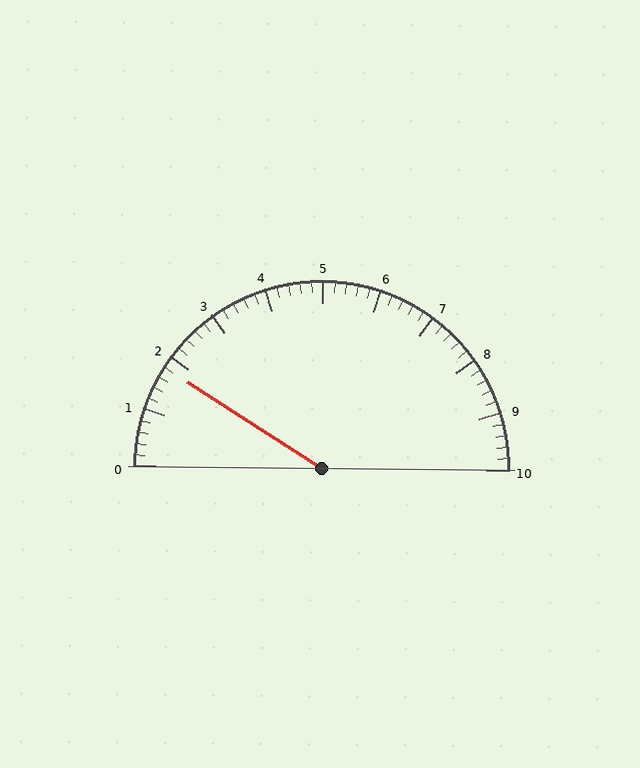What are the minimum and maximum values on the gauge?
The gauge ranges from 0 to 10.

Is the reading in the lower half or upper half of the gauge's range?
The reading is in the lower half of the range (0 to 10).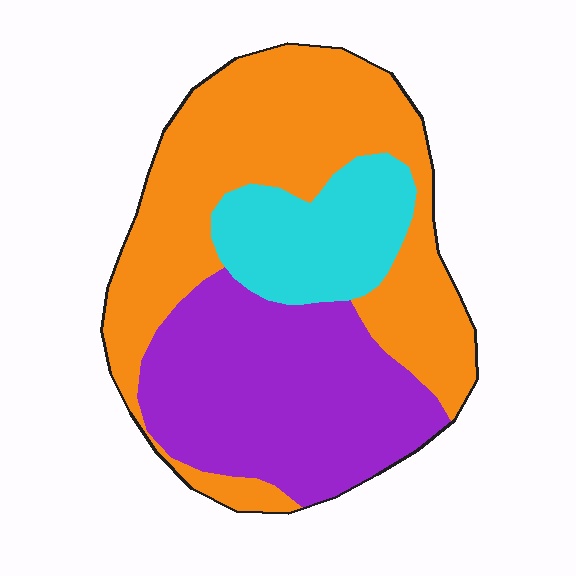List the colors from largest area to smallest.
From largest to smallest: orange, purple, cyan.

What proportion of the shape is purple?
Purple takes up about three eighths (3/8) of the shape.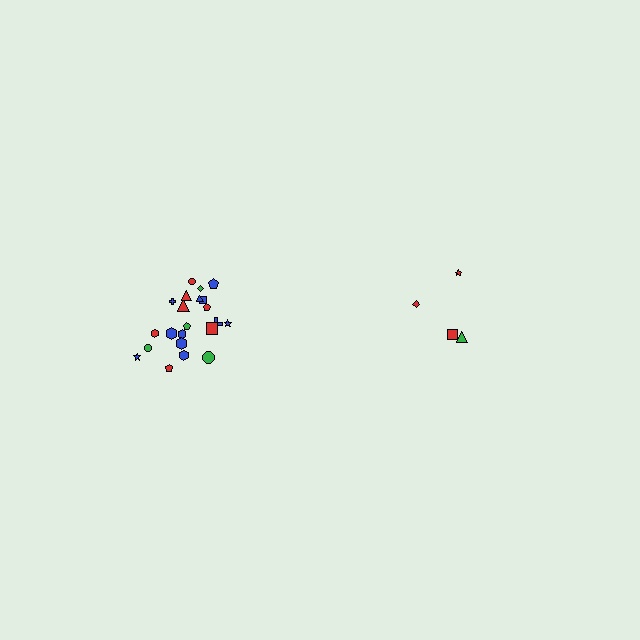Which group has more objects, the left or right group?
The left group.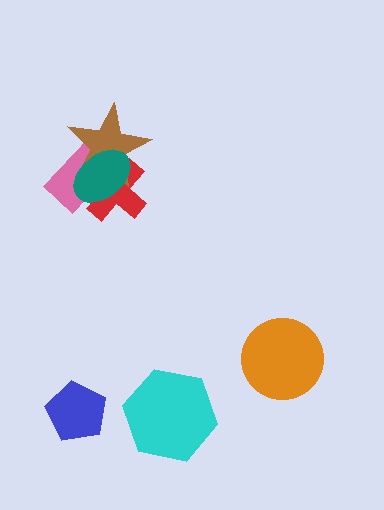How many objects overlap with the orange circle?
0 objects overlap with the orange circle.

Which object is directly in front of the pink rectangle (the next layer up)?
The brown star is directly in front of the pink rectangle.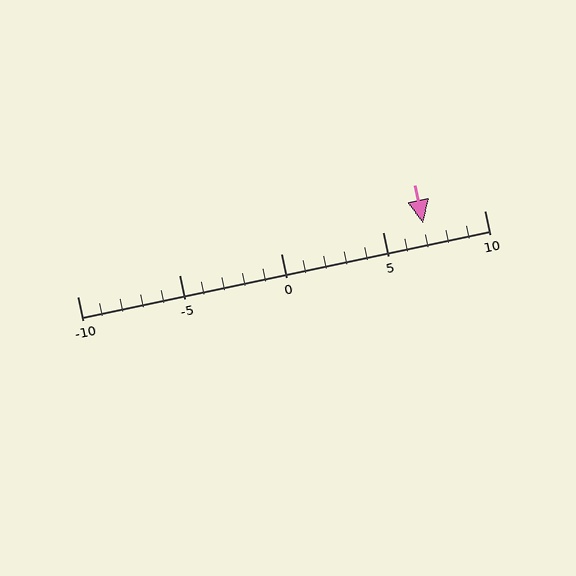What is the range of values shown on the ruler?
The ruler shows values from -10 to 10.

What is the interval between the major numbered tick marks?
The major tick marks are spaced 5 units apart.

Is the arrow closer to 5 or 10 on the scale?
The arrow is closer to 5.